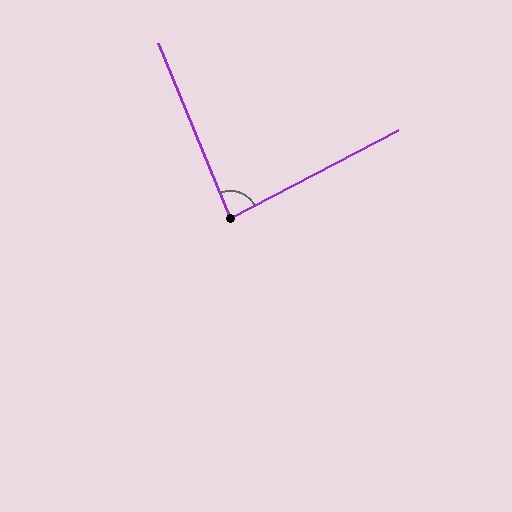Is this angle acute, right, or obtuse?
It is acute.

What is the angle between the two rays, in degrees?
Approximately 85 degrees.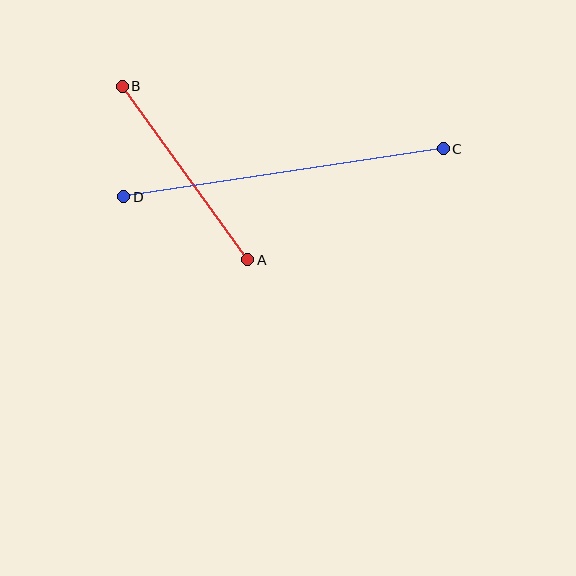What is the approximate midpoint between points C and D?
The midpoint is at approximately (284, 173) pixels.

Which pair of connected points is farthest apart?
Points C and D are farthest apart.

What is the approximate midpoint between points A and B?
The midpoint is at approximately (185, 173) pixels.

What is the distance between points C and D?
The distance is approximately 323 pixels.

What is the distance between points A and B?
The distance is approximately 215 pixels.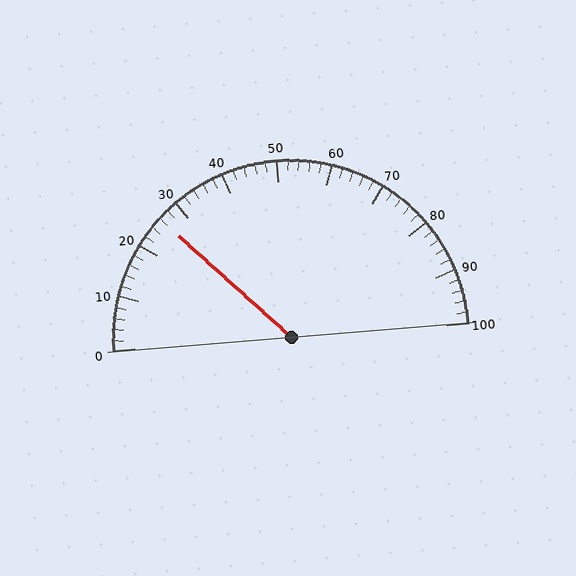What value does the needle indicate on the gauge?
The needle indicates approximately 26.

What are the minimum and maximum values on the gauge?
The gauge ranges from 0 to 100.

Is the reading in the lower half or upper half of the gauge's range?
The reading is in the lower half of the range (0 to 100).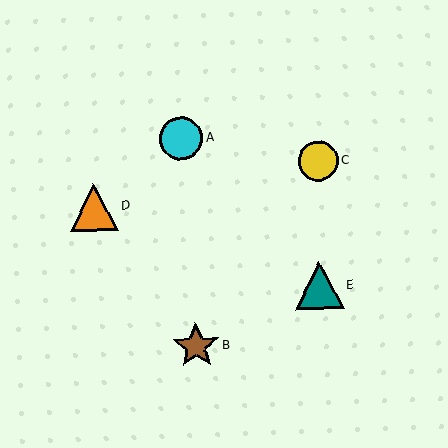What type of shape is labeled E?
Shape E is a teal triangle.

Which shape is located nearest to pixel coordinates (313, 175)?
The yellow circle (labeled C) at (318, 161) is nearest to that location.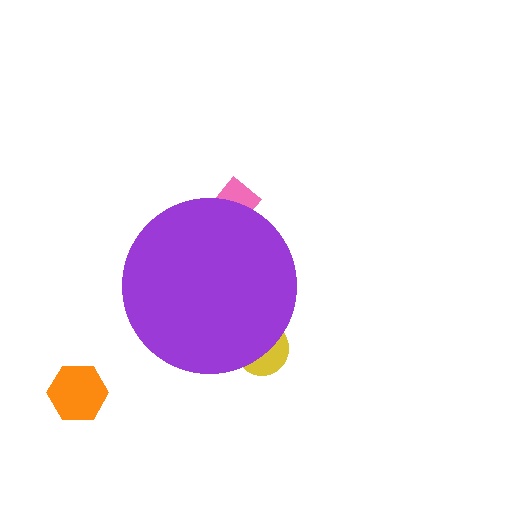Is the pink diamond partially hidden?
Yes, the pink diamond is partially hidden behind the purple circle.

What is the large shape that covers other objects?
A purple circle.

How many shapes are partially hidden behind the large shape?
2 shapes are partially hidden.